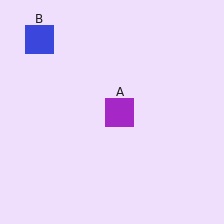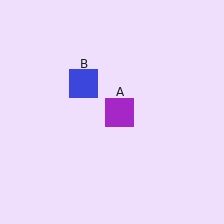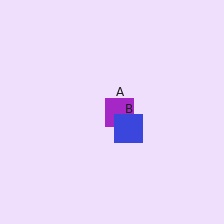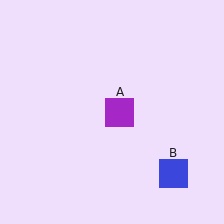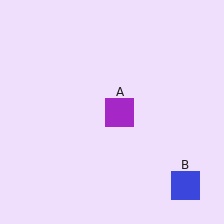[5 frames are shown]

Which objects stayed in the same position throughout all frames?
Purple square (object A) remained stationary.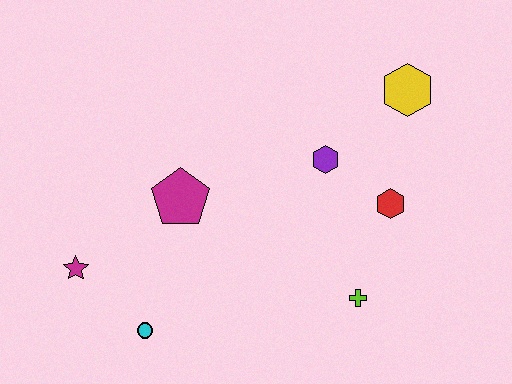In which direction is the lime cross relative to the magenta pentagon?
The lime cross is to the right of the magenta pentagon.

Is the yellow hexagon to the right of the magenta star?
Yes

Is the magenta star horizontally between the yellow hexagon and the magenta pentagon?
No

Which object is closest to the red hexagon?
The purple hexagon is closest to the red hexagon.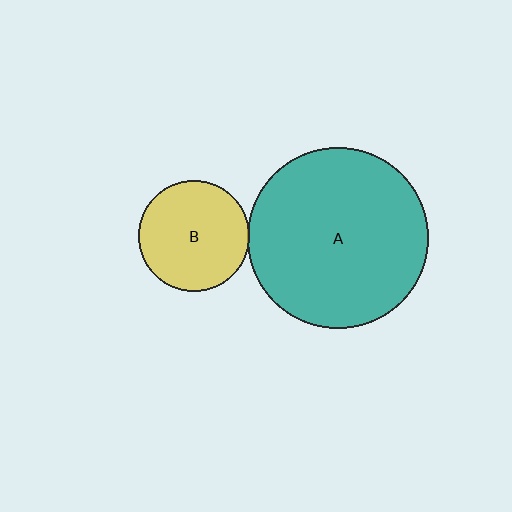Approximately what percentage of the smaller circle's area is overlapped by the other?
Approximately 5%.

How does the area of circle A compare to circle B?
Approximately 2.7 times.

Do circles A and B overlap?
Yes.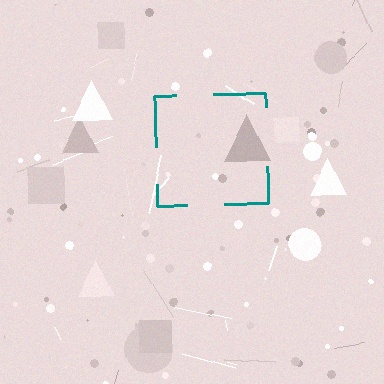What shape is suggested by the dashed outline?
The dashed outline suggests a square.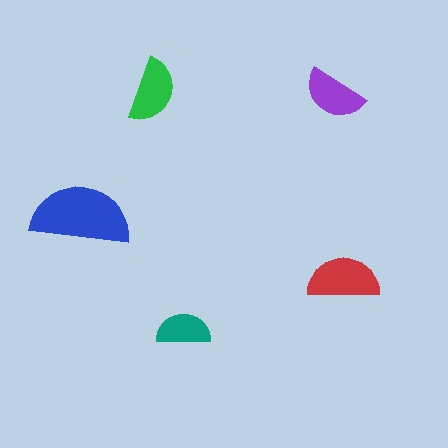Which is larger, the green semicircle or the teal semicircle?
The green one.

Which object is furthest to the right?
The red semicircle is rightmost.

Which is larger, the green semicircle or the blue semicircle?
The blue one.